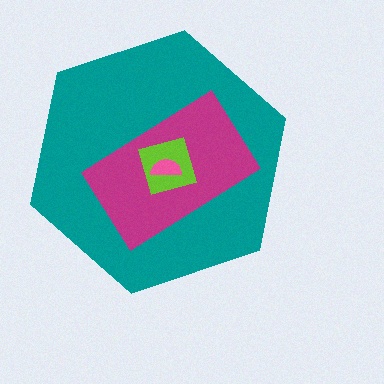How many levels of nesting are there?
4.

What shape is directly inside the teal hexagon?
The magenta rectangle.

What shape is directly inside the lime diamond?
The pink semicircle.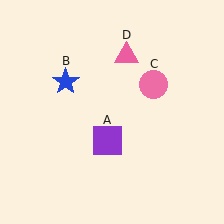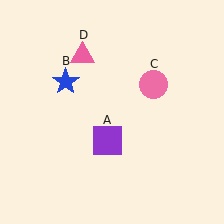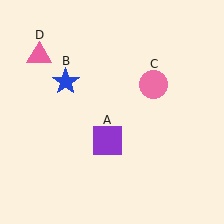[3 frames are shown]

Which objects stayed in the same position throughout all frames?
Purple square (object A) and blue star (object B) and pink circle (object C) remained stationary.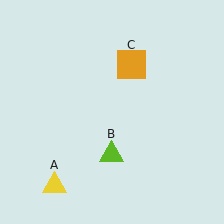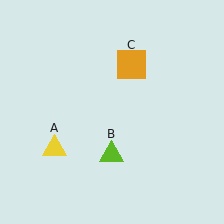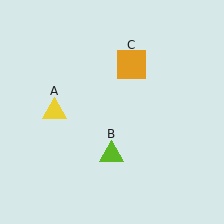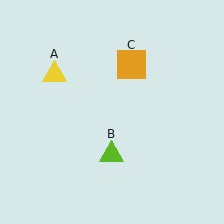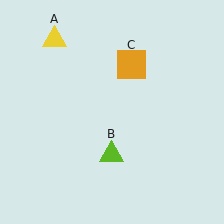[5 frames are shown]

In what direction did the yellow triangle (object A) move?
The yellow triangle (object A) moved up.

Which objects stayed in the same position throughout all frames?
Lime triangle (object B) and orange square (object C) remained stationary.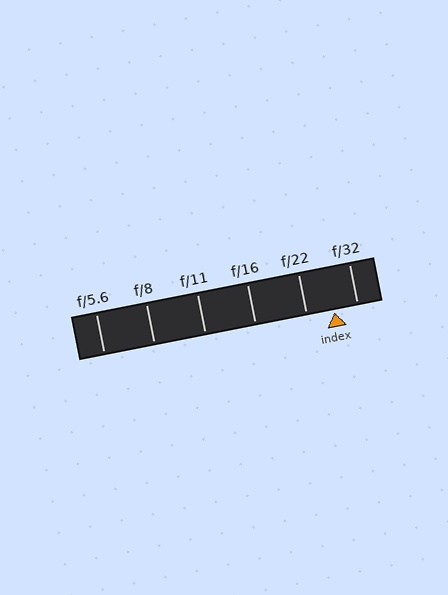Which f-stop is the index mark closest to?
The index mark is closest to f/32.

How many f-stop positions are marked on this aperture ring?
There are 6 f-stop positions marked.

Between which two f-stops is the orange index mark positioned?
The index mark is between f/22 and f/32.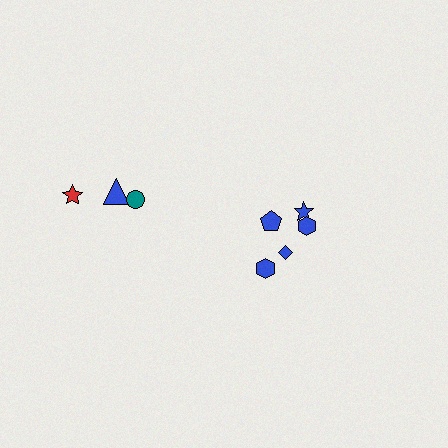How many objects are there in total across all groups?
There are 8 objects.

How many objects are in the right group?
There are 5 objects.